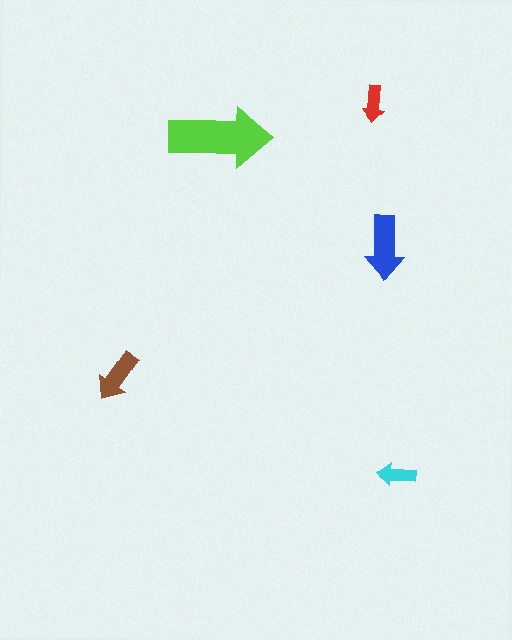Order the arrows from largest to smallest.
the lime one, the blue one, the brown one, the cyan one, the red one.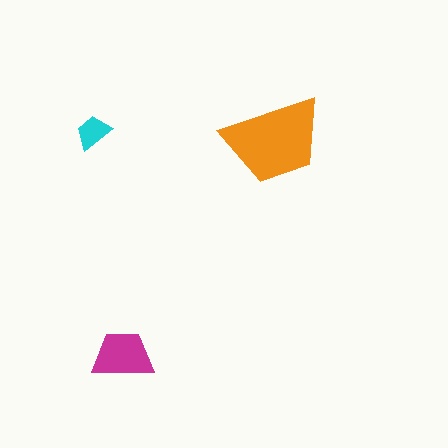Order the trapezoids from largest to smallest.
the orange one, the magenta one, the cyan one.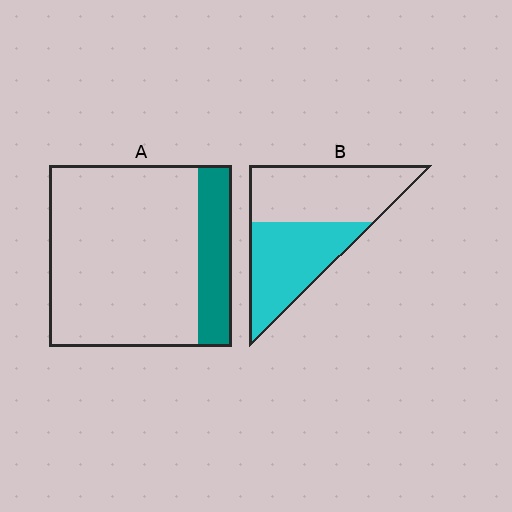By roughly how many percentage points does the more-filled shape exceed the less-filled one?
By roughly 30 percentage points (B over A).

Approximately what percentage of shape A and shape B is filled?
A is approximately 20% and B is approximately 45%.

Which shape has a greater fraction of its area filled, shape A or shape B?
Shape B.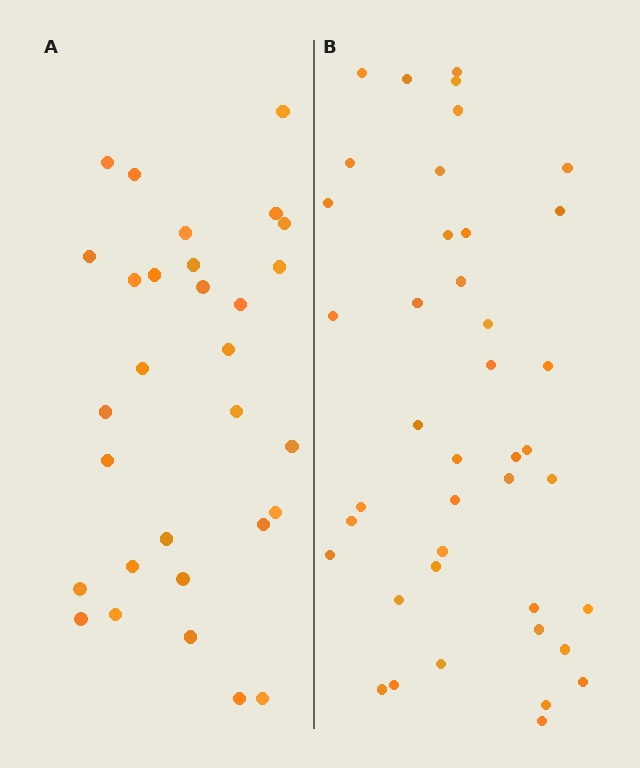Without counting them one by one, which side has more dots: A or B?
Region B (the right region) has more dots.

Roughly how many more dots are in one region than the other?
Region B has roughly 12 or so more dots than region A.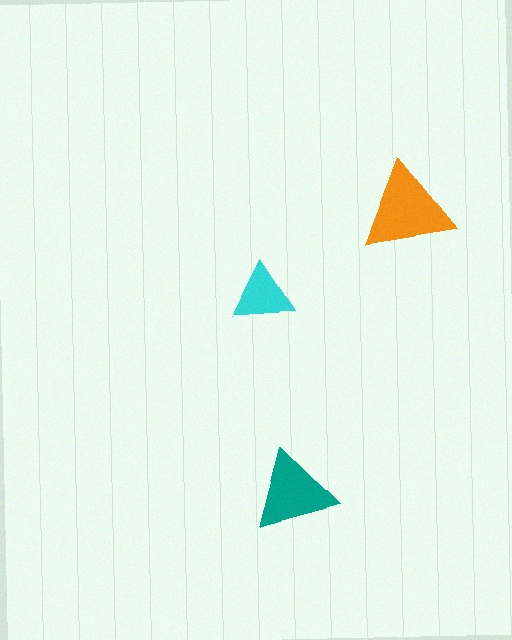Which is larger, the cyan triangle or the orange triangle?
The orange one.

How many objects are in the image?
There are 3 objects in the image.